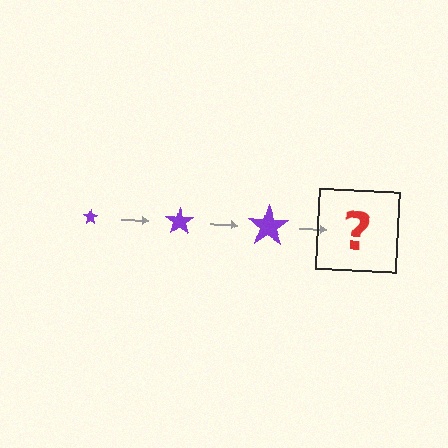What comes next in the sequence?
The next element should be a purple star, larger than the previous one.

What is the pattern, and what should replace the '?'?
The pattern is that the star gets progressively larger each step. The '?' should be a purple star, larger than the previous one.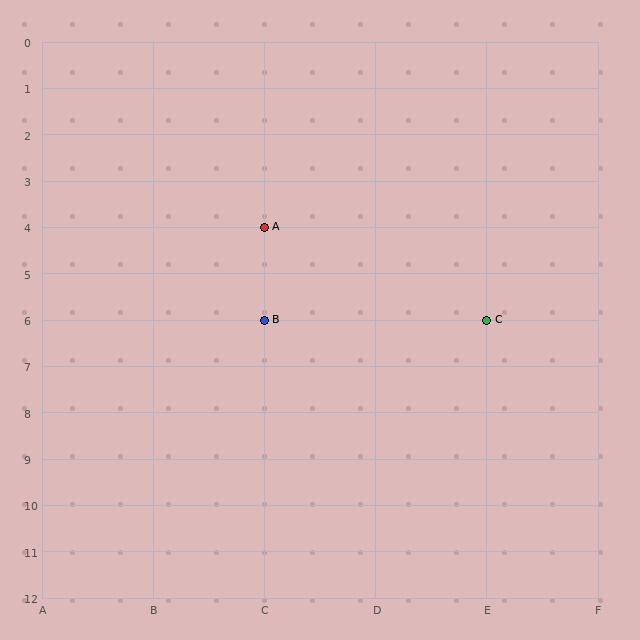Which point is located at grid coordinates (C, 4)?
Point A is at (C, 4).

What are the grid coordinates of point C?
Point C is at grid coordinates (E, 6).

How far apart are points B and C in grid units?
Points B and C are 2 columns apart.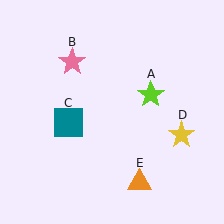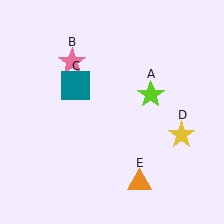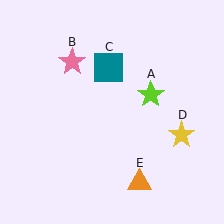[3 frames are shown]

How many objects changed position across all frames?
1 object changed position: teal square (object C).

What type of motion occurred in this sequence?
The teal square (object C) rotated clockwise around the center of the scene.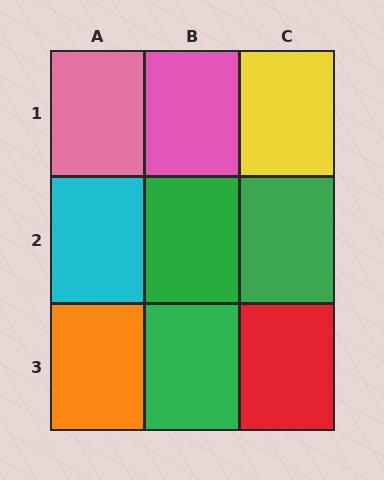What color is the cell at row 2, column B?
Green.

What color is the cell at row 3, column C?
Red.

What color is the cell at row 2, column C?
Green.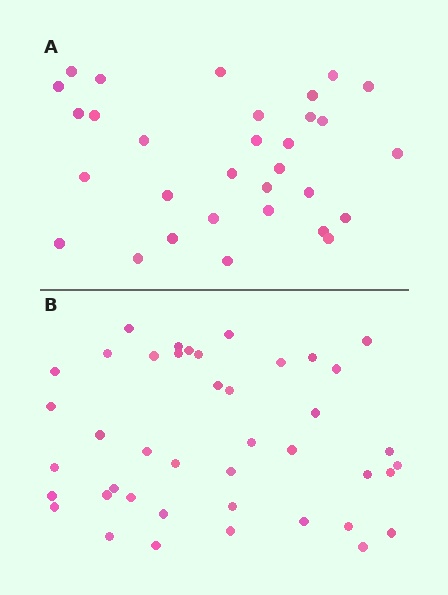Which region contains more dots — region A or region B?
Region B (the bottom region) has more dots.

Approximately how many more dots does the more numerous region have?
Region B has roughly 12 or so more dots than region A.